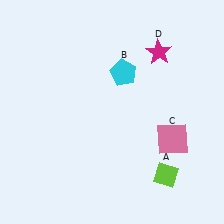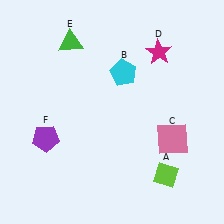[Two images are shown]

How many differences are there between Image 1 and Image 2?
There are 2 differences between the two images.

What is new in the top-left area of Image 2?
A green triangle (E) was added in the top-left area of Image 2.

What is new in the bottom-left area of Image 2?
A purple pentagon (F) was added in the bottom-left area of Image 2.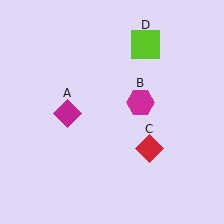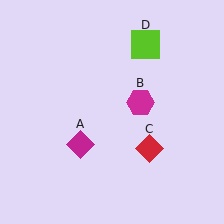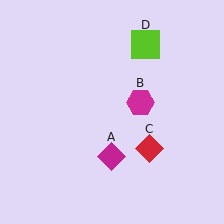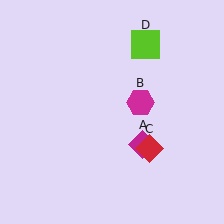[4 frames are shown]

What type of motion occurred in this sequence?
The magenta diamond (object A) rotated counterclockwise around the center of the scene.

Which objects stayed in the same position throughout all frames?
Magenta hexagon (object B) and red diamond (object C) and lime square (object D) remained stationary.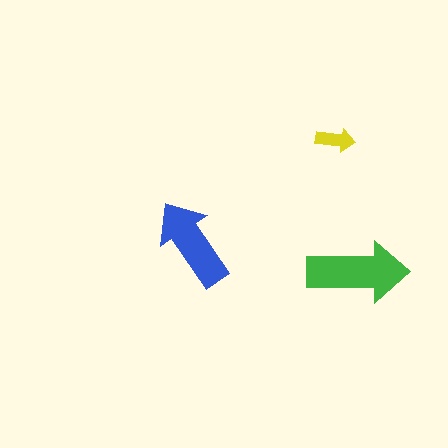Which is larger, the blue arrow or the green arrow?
The green one.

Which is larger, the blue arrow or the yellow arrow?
The blue one.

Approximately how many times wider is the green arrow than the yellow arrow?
About 2.5 times wider.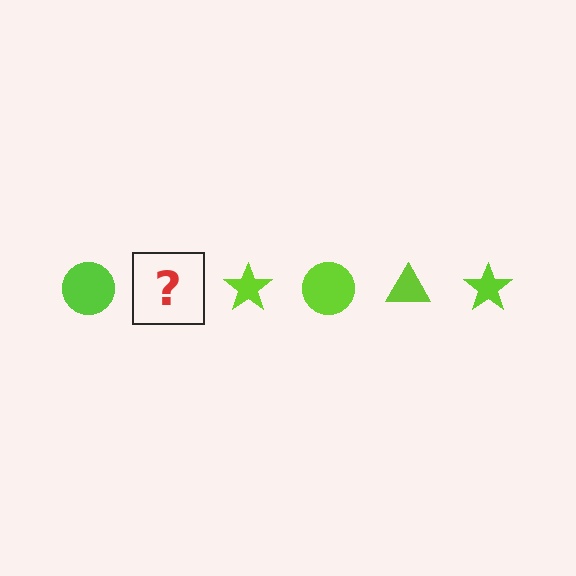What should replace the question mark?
The question mark should be replaced with a lime triangle.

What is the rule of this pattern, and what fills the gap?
The rule is that the pattern cycles through circle, triangle, star shapes in lime. The gap should be filled with a lime triangle.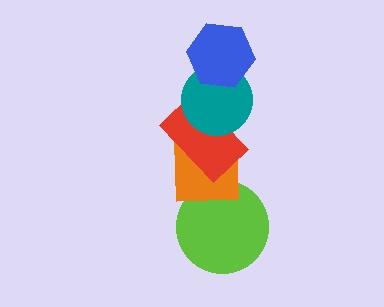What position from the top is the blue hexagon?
The blue hexagon is 1st from the top.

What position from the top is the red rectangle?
The red rectangle is 3rd from the top.